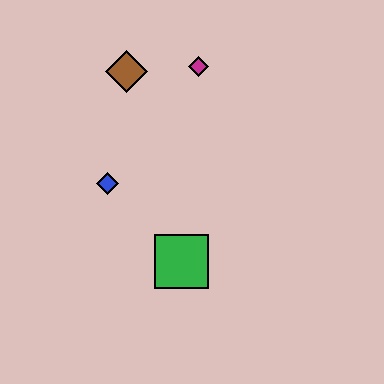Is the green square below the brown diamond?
Yes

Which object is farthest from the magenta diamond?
The green square is farthest from the magenta diamond.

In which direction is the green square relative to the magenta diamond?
The green square is below the magenta diamond.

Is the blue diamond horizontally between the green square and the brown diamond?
No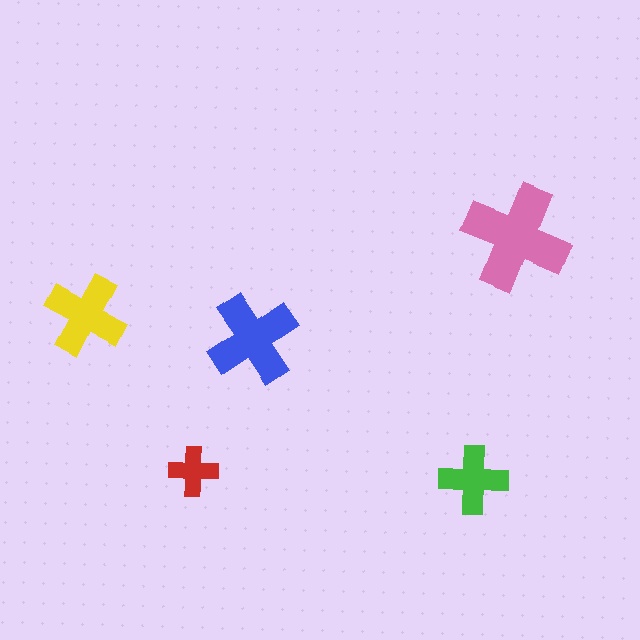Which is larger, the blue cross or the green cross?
The blue one.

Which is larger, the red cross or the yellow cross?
The yellow one.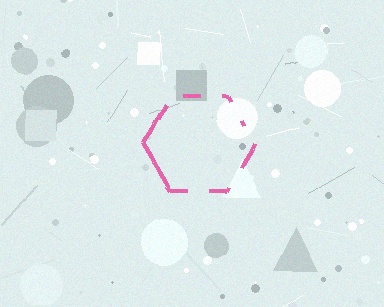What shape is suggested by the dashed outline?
The dashed outline suggests a hexagon.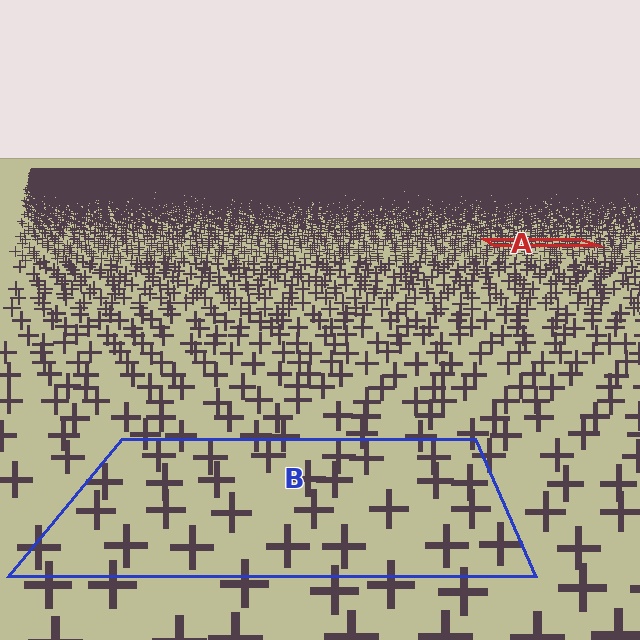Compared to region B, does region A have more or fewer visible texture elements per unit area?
Region A has more texture elements per unit area — they are packed more densely because it is farther away.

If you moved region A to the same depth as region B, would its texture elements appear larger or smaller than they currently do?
They would appear larger. At a closer depth, the same texture elements are projected at a bigger on-screen size.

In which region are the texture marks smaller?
The texture marks are smaller in region A, because it is farther away.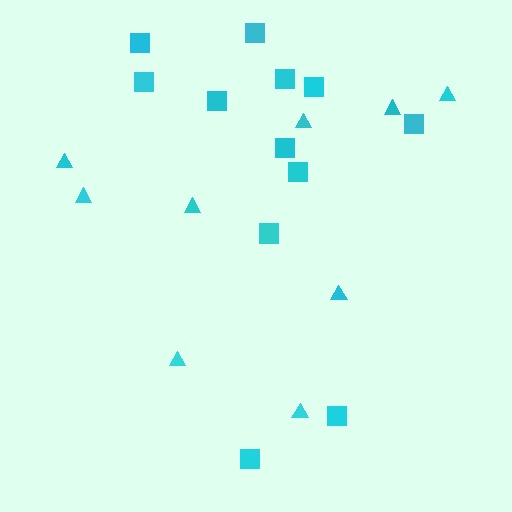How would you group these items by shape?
There are 2 groups: one group of squares (12) and one group of triangles (9).